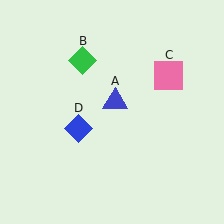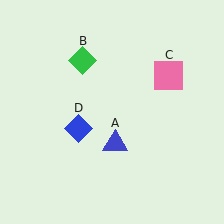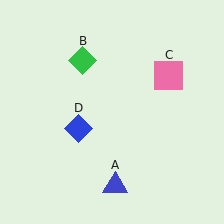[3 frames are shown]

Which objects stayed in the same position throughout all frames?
Green diamond (object B) and pink square (object C) and blue diamond (object D) remained stationary.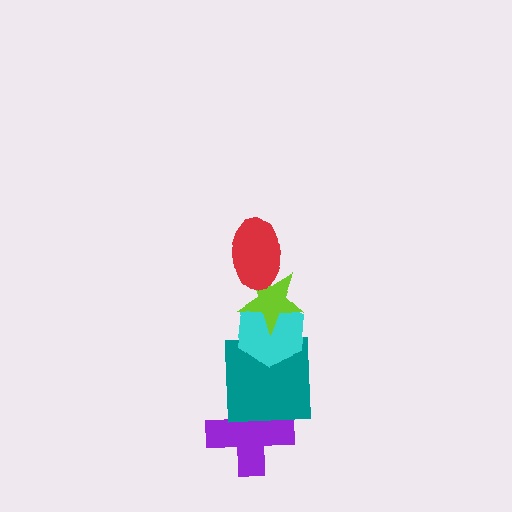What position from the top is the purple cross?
The purple cross is 5th from the top.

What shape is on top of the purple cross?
The teal square is on top of the purple cross.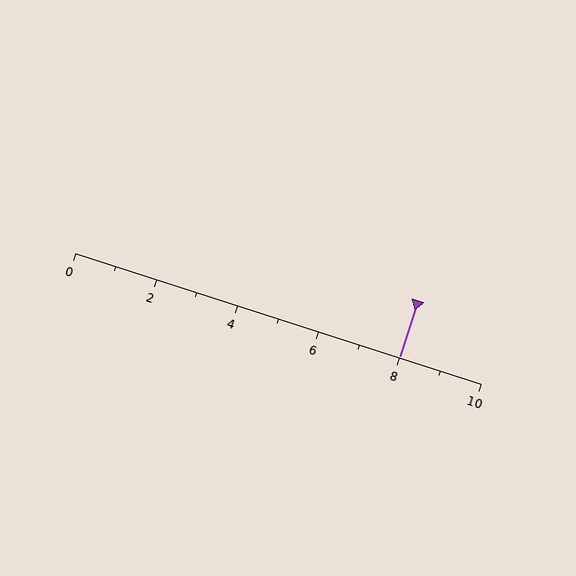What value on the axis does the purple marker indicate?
The marker indicates approximately 8.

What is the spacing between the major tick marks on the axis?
The major ticks are spaced 2 apart.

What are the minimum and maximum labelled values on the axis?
The axis runs from 0 to 10.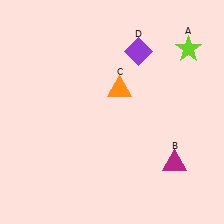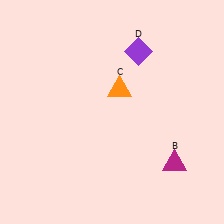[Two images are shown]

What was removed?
The lime star (A) was removed in Image 2.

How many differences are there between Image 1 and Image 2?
There is 1 difference between the two images.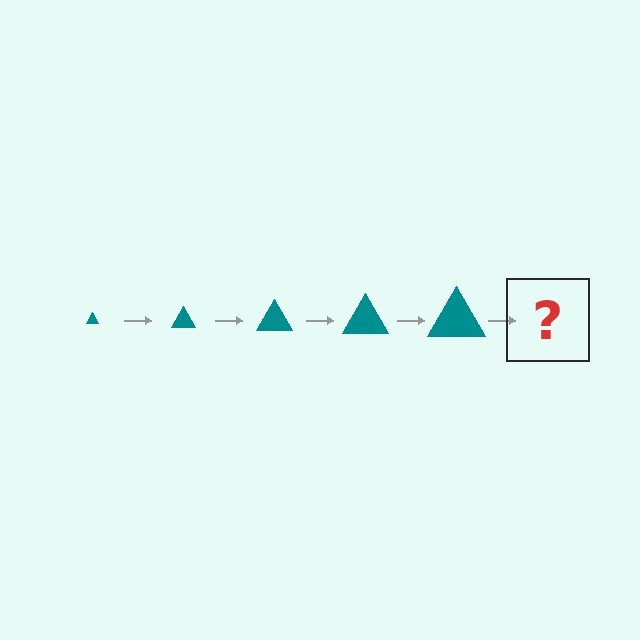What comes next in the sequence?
The next element should be a teal triangle, larger than the previous one.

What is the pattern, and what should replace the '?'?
The pattern is that the triangle gets progressively larger each step. The '?' should be a teal triangle, larger than the previous one.